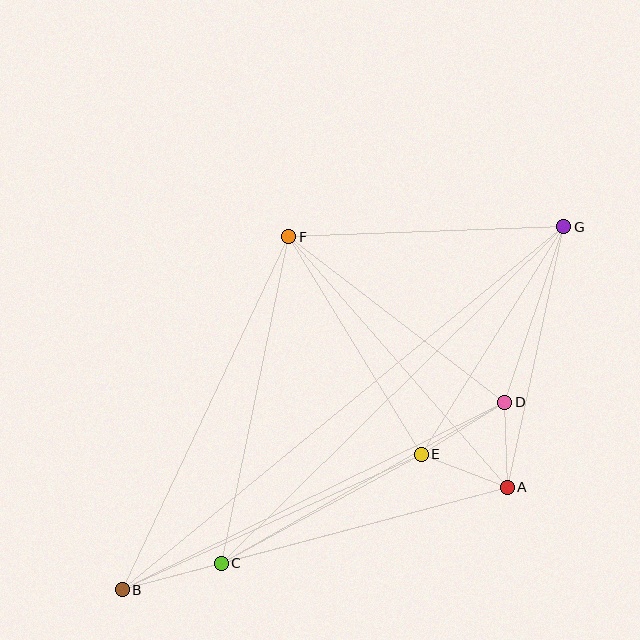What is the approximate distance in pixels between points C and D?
The distance between C and D is approximately 326 pixels.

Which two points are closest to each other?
Points A and D are closest to each other.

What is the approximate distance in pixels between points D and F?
The distance between D and F is approximately 272 pixels.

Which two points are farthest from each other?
Points B and G are farthest from each other.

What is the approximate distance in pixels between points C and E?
The distance between C and E is approximately 228 pixels.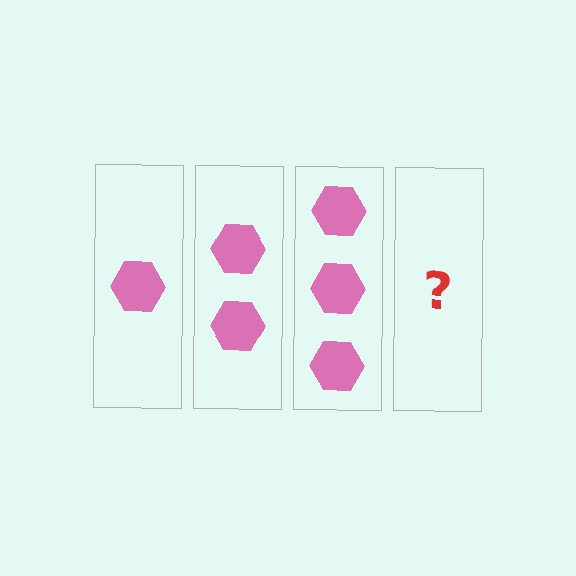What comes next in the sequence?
The next element should be 4 hexagons.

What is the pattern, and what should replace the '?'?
The pattern is that each step adds one more hexagon. The '?' should be 4 hexagons.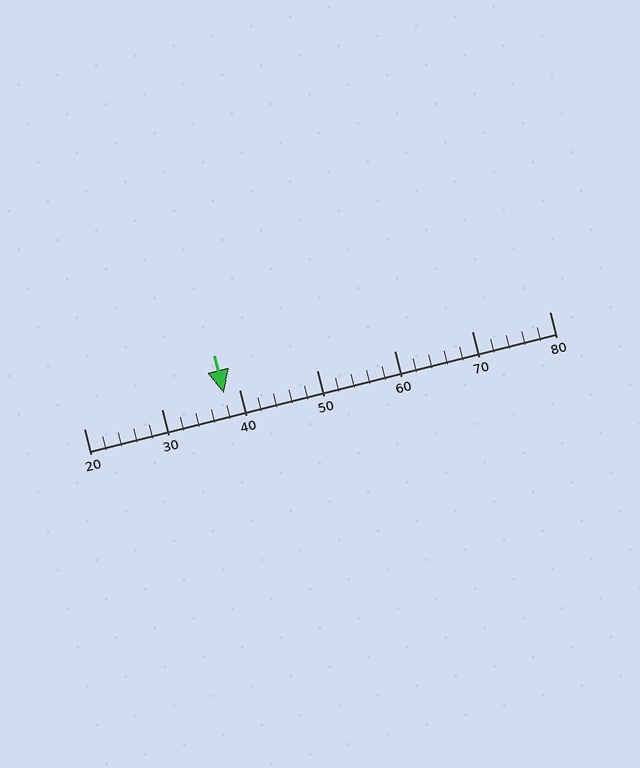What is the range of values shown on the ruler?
The ruler shows values from 20 to 80.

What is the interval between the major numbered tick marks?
The major tick marks are spaced 10 units apart.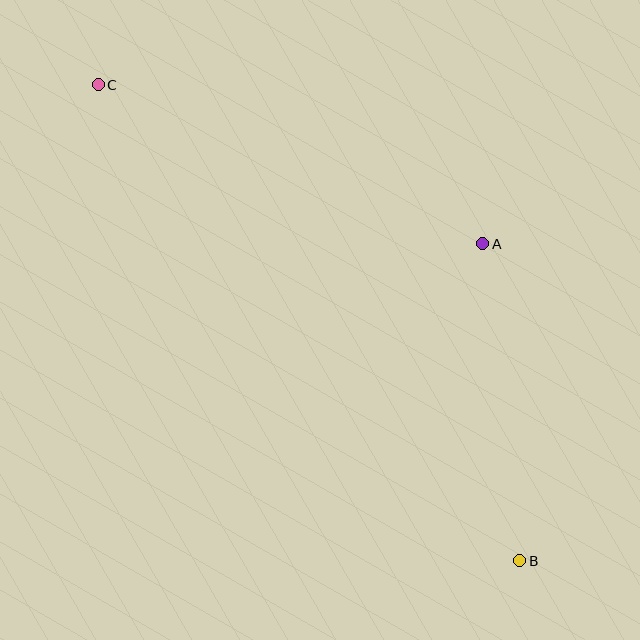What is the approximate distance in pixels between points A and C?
The distance between A and C is approximately 416 pixels.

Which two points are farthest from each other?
Points B and C are farthest from each other.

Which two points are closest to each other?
Points A and B are closest to each other.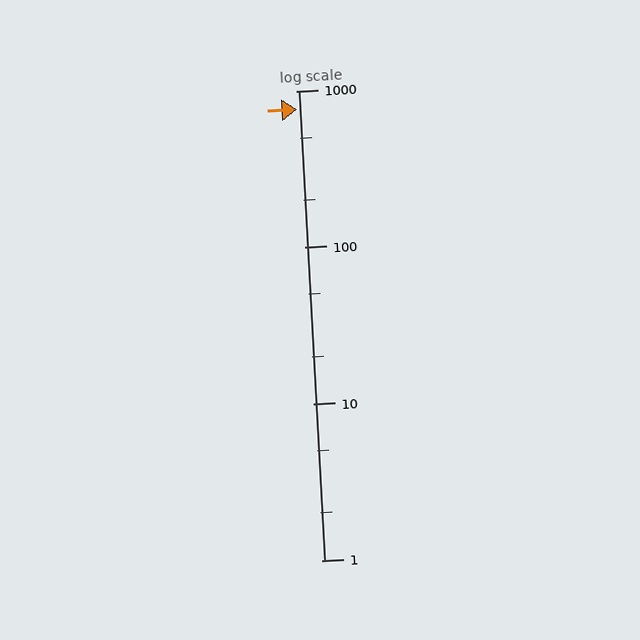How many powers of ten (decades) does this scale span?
The scale spans 3 decades, from 1 to 1000.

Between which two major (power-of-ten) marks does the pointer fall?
The pointer is between 100 and 1000.